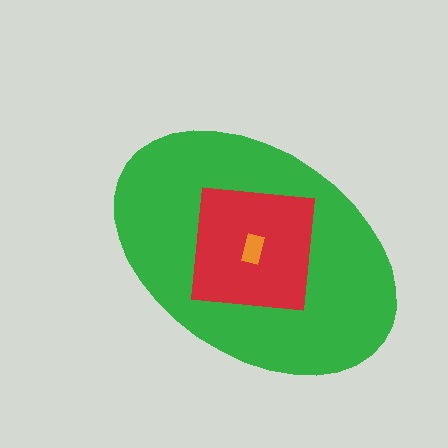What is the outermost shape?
The green ellipse.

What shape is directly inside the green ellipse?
The red square.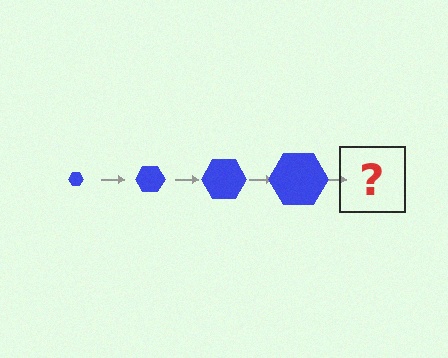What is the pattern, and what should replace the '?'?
The pattern is that the hexagon gets progressively larger each step. The '?' should be a blue hexagon, larger than the previous one.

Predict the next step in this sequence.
The next step is a blue hexagon, larger than the previous one.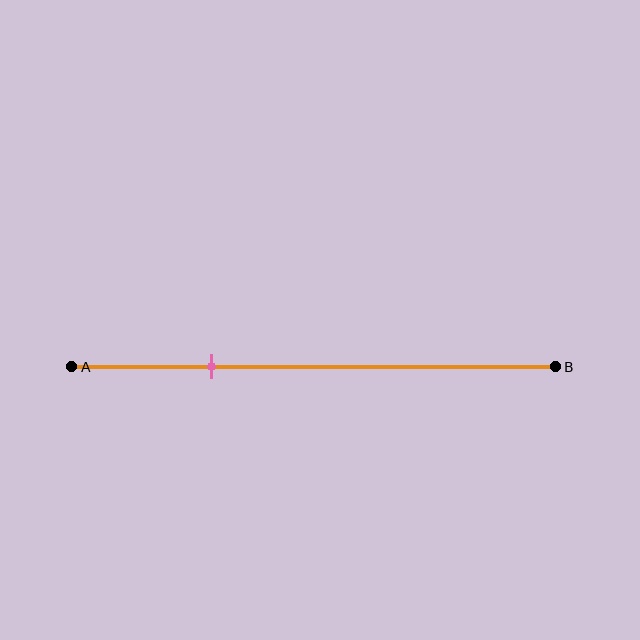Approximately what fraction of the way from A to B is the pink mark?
The pink mark is approximately 30% of the way from A to B.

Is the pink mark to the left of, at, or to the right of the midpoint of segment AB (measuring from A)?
The pink mark is to the left of the midpoint of segment AB.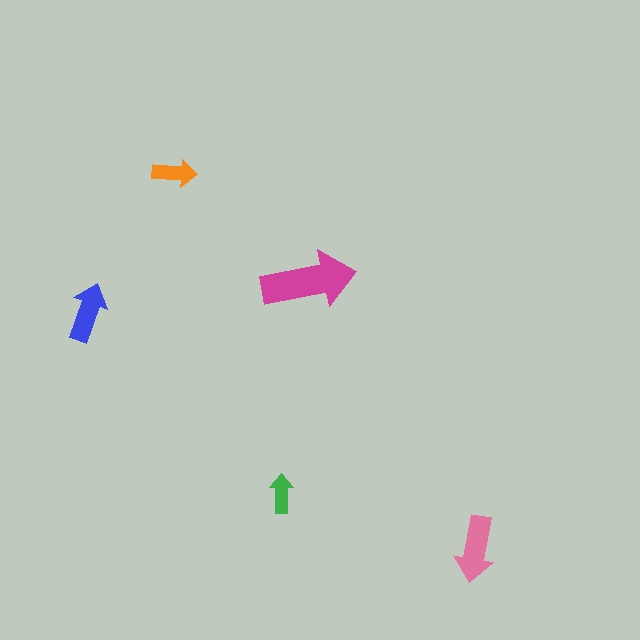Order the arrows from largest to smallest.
the magenta one, the pink one, the blue one, the orange one, the green one.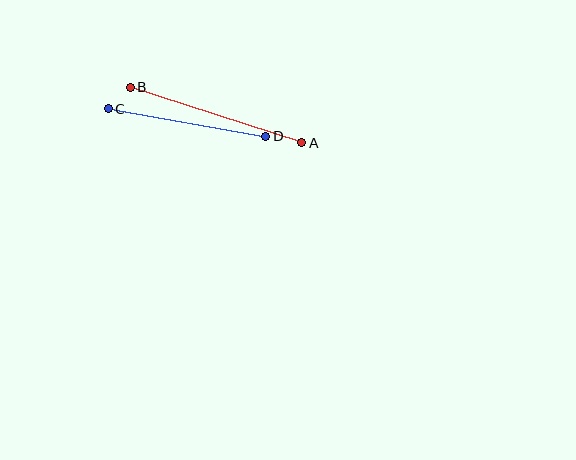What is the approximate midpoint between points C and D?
The midpoint is at approximately (187, 123) pixels.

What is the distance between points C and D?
The distance is approximately 160 pixels.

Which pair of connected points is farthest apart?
Points A and B are farthest apart.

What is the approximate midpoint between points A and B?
The midpoint is at approximately (216, 115) pixels.